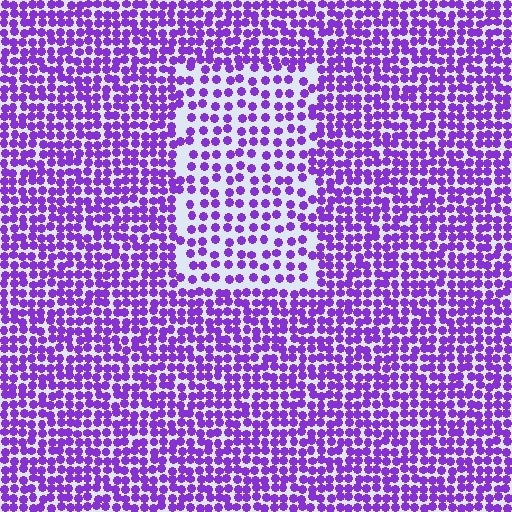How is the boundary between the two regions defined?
The boundary is defined by a change in element density (approximately 1.8x ratio). All elements are the same color, size, and shape.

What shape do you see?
I see a rectangle.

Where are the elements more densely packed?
The elements are more densely packed outside the rectangle boundary.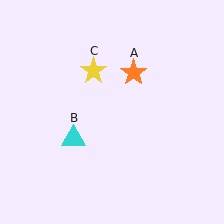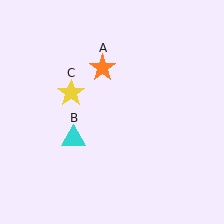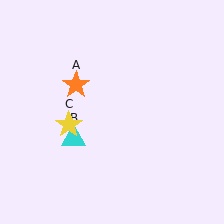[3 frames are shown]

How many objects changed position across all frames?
2 objects changed position: orange star (object A), yellow star (object C).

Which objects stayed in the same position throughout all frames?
Cyan triangle (object B) remained stationary.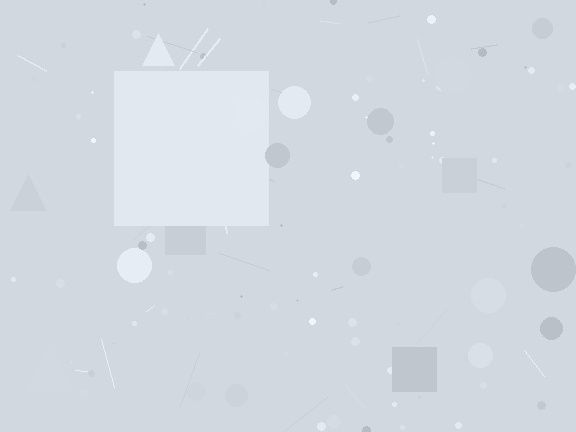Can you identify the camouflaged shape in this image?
The camouflaged shape is a square.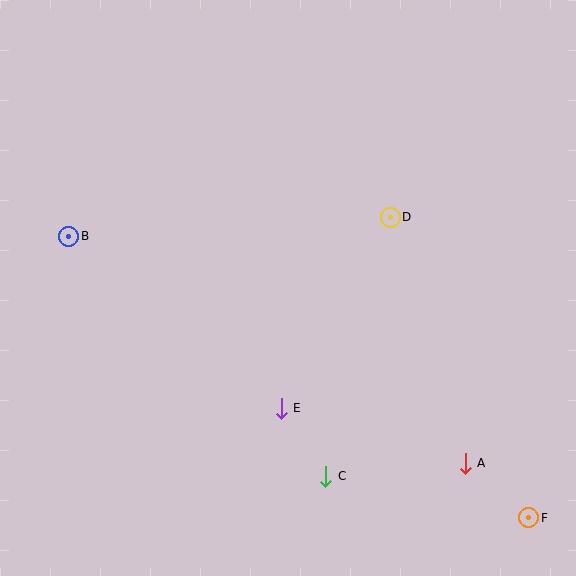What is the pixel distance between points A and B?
The distance between A and B is 457 pixels.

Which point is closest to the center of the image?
Point E at (281, 408) is closest to the center.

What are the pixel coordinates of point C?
Point C is at (326, 476).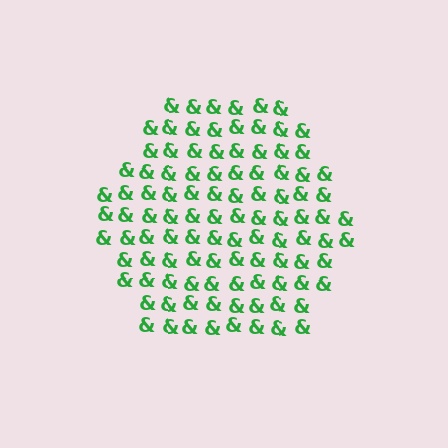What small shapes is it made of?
It is made of small ampersands.